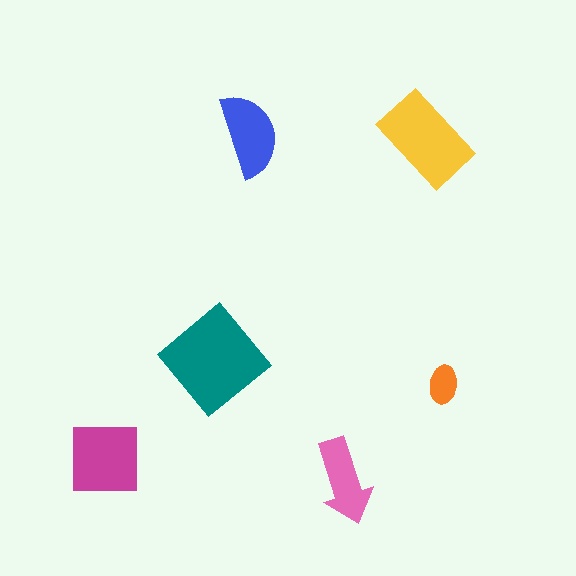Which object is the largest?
The teal diamond.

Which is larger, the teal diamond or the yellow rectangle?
The teal diamond.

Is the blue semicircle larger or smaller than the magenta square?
Smaller.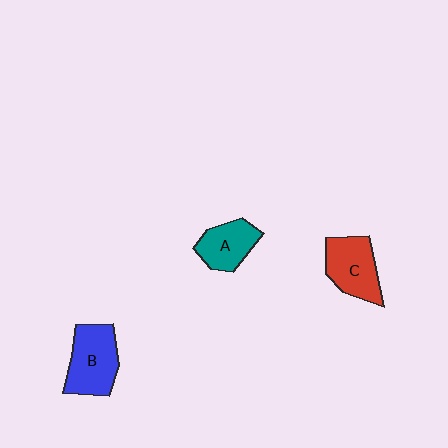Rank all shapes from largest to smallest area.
From largest to smallest: B (blue), C (red), A (teal).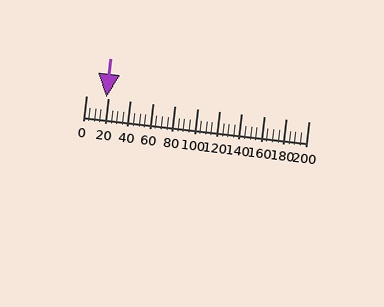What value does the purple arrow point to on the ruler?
The purple arrow points to approximately 18.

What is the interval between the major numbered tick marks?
The major tick marks are spaced 20 units apart.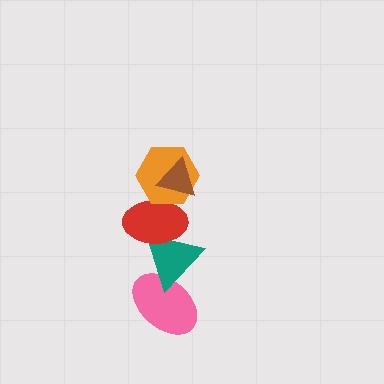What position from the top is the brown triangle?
The brown triangle is 1st from the top.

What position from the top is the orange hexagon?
The orange hexagon is 2nd from the top.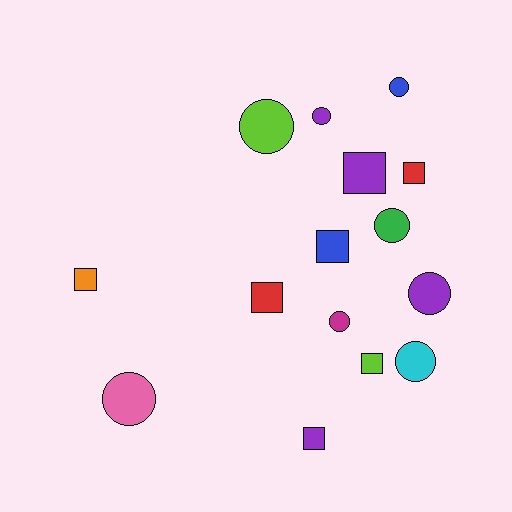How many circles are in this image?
There are 8 circles.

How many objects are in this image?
There are 15 objects.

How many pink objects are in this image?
There is 1 pink object.